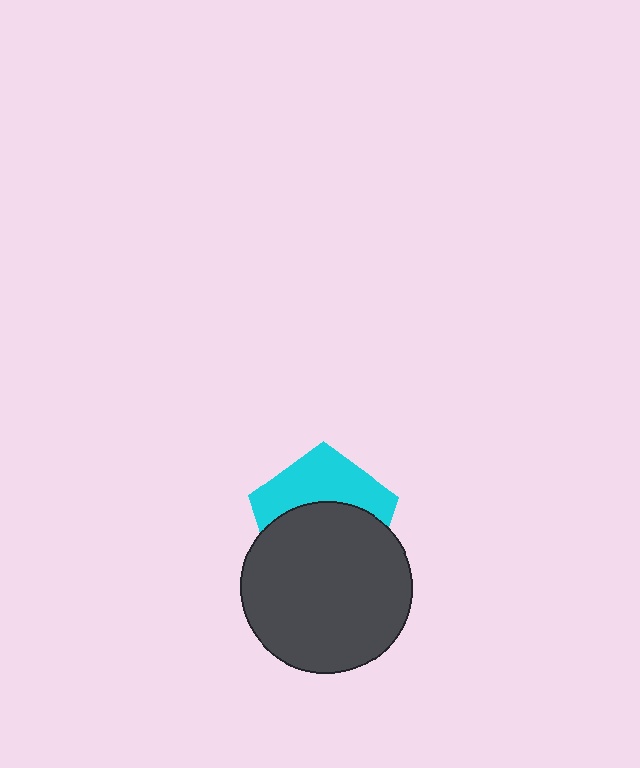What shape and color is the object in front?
The object in front is a dark gray circle.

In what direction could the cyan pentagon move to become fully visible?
The cyan pentagon could move up. That would shift it out from behind the dark gray circle entirely.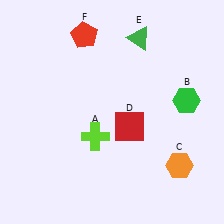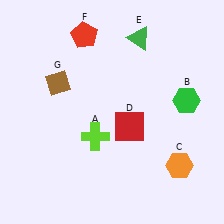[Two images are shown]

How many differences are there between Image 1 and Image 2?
There is 1 difference between the two images.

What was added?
A brown diamond (G) was added in Image 2.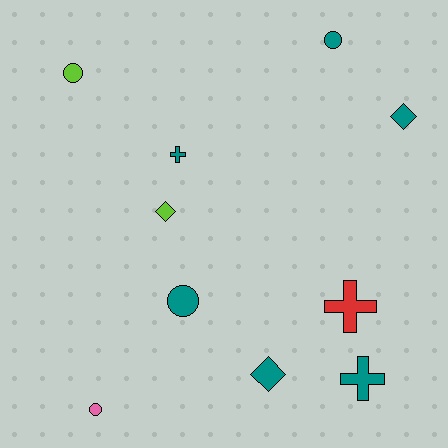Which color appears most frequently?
Teal, with 6 objects.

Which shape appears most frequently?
Circle, with 4 objects.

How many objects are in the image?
There are 10 objects.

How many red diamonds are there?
There are no red diamonds.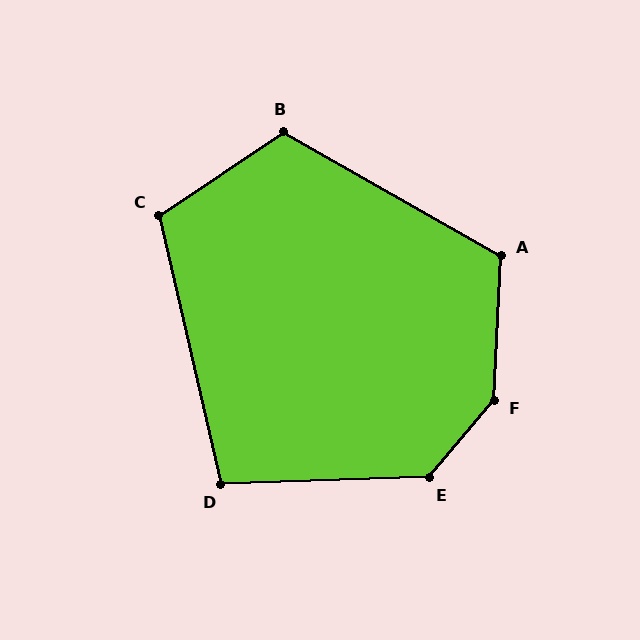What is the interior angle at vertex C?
Approximately 111 degrees (obtuse).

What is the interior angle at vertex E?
Approximately 132 degrees (obtuse).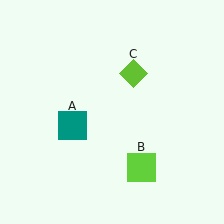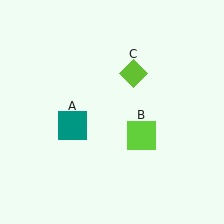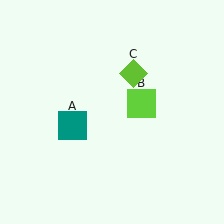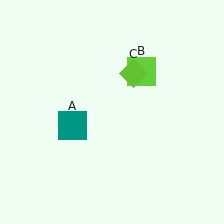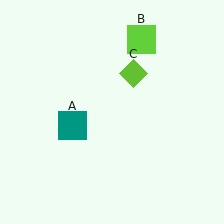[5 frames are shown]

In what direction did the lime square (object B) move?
The lime square (object B) moved up.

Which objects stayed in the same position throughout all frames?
Teal square (object A) and lime diamond (object C) remained stationary.